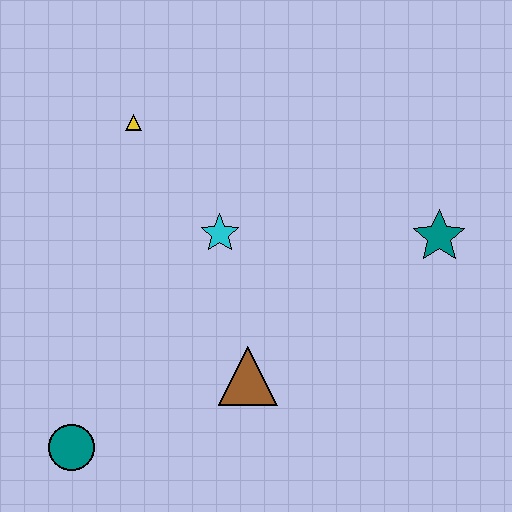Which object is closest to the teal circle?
The brown triangle is closest to the teal circle.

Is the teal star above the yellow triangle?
No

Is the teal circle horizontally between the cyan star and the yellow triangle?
No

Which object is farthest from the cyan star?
The teal circle is farthest from the cyan star.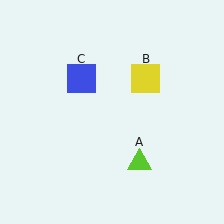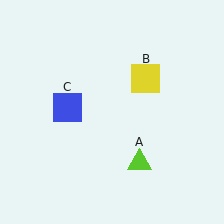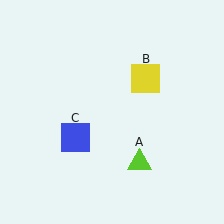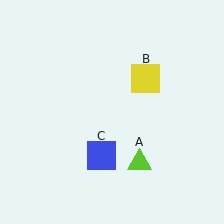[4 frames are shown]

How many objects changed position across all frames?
1 object changed position: blue square (object C).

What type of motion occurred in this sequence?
The blue square (object C) rotated counterclockwise around the center of the scene.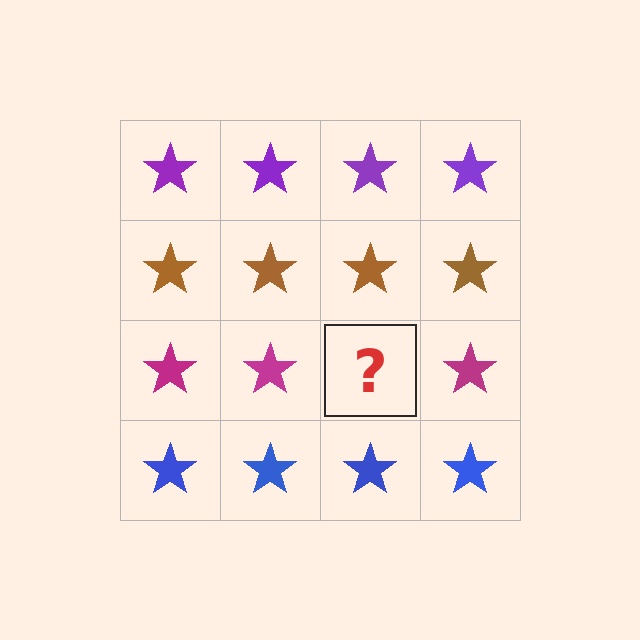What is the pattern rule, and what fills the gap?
The rule is that each row has a consistent color. The gap should be filled with a magenta star.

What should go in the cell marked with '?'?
The missing cell should contain a magenta star.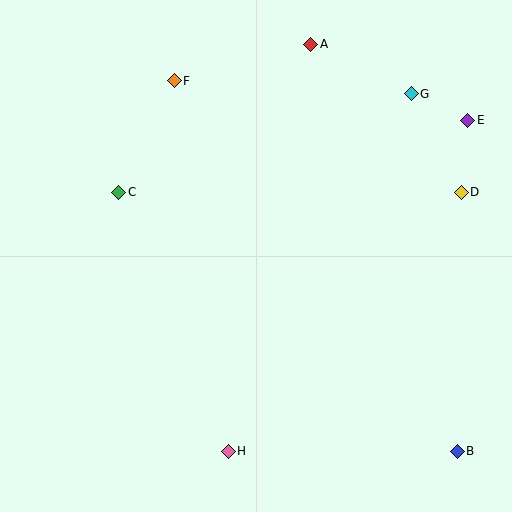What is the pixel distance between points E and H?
The distance between E and H is 409 pixels.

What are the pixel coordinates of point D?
Point D is at (461, 192).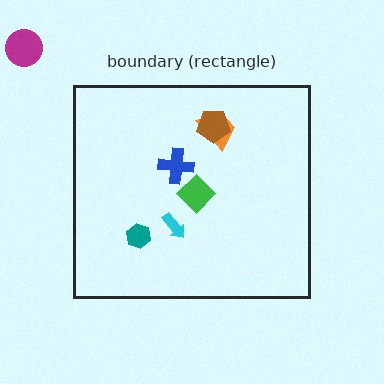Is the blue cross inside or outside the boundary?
Inside.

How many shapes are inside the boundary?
6 inside, 1 outside.